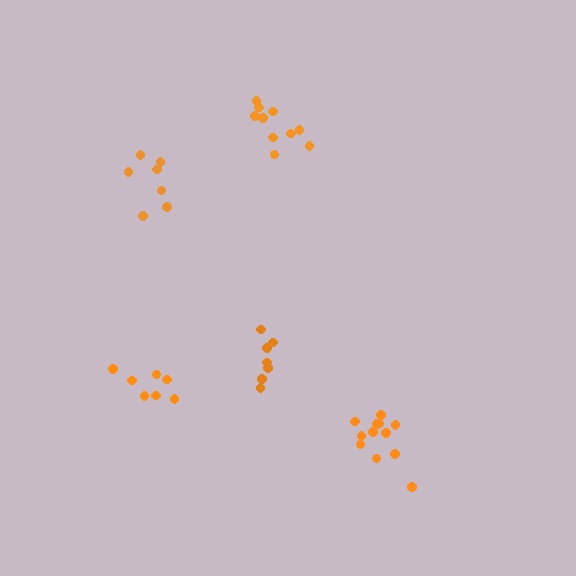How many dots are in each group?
Group 1: 7 dots, Group 2: 10 dots, Group 3: 7 dots, Group 4: 7 dots, Group 5: 12 dots (43 total).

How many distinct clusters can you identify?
There are 5 distinct clusters.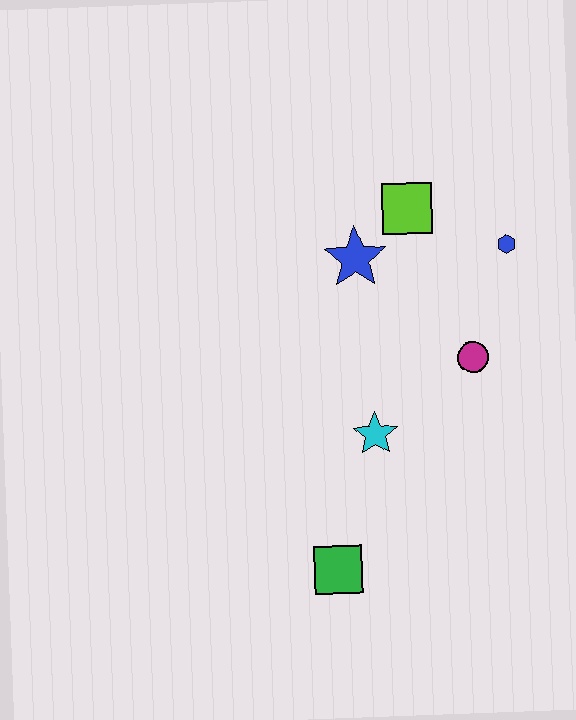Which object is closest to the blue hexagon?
The lime square is closest to the blue hexagon.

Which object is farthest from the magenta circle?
The green square is farthest from the magenta circle.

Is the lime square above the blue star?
Yes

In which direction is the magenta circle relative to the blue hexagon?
The magenta circle is below the blue hexagon.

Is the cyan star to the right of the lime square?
No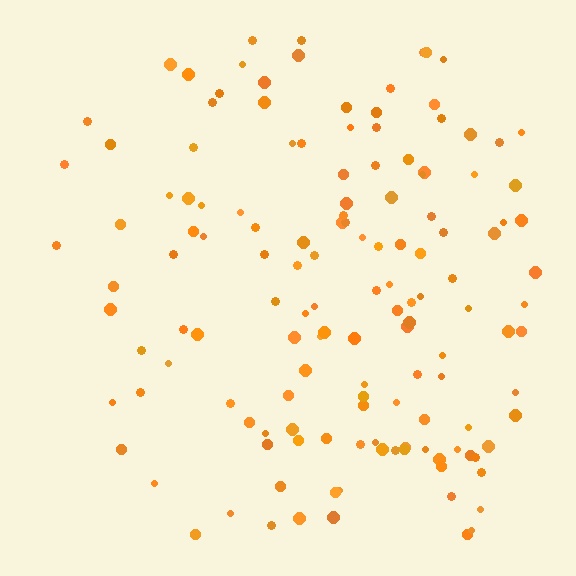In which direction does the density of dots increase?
From left to right, with the right side densest.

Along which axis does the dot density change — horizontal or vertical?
Horizontal.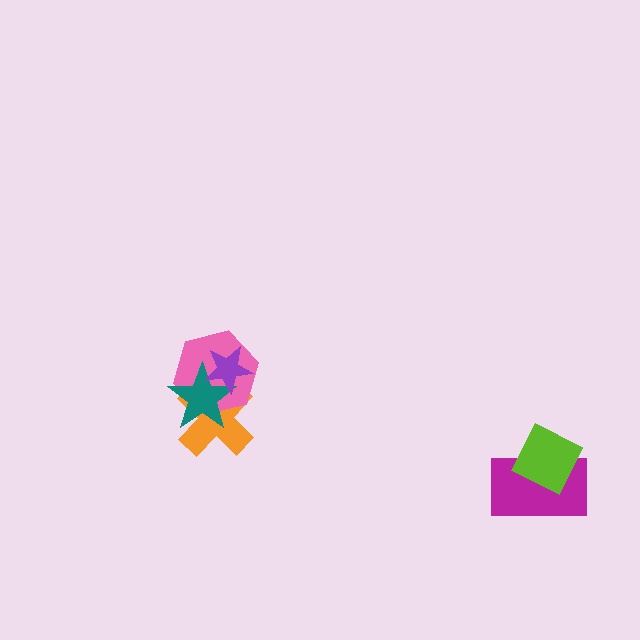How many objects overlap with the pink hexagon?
3 objects overlap with the pink hexagon.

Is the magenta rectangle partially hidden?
Yes, it is partially covered by another shape.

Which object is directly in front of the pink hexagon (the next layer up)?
The teal star is directly in front of the pink hexagon.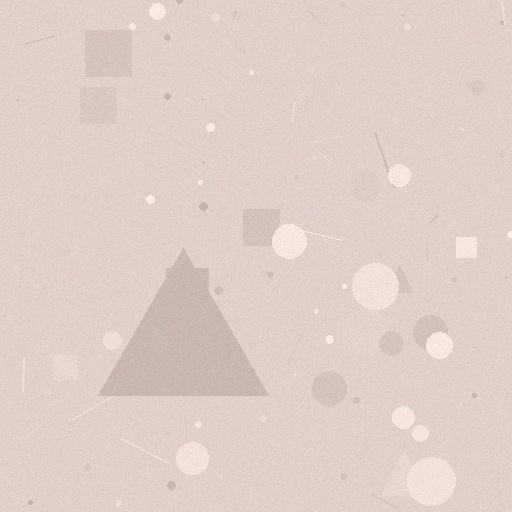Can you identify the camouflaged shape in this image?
The camouflaged shape is a triangle.